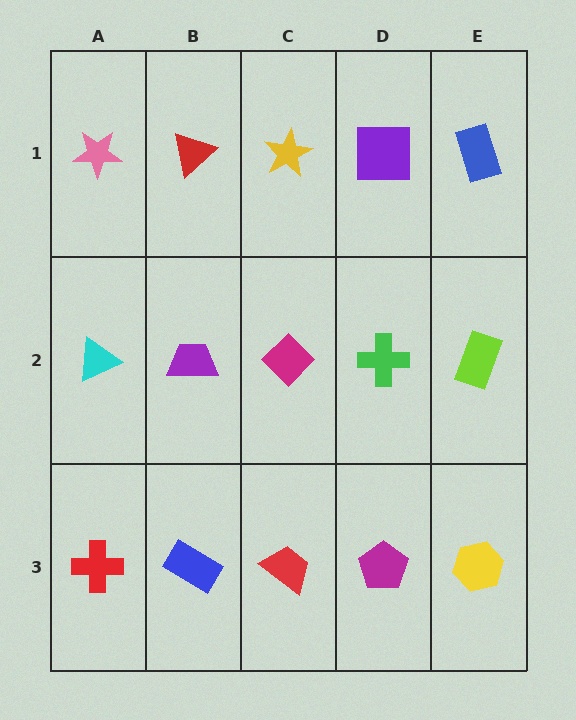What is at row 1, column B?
A red triangle.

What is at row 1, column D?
A purple square.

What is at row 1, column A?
A pink star.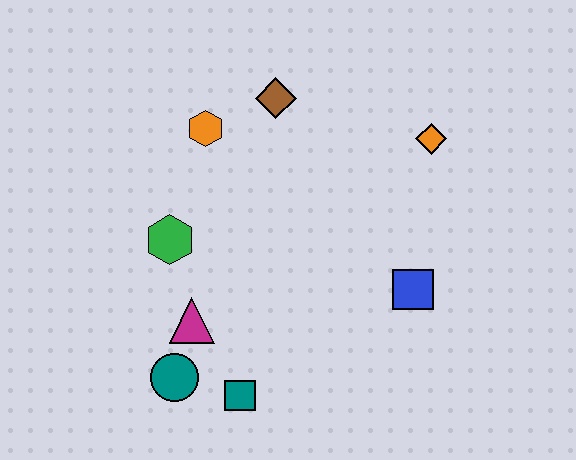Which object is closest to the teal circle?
The magenta triangle is closest to the teal circle.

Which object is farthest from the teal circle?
The orange diamond is farthest from the teal circle.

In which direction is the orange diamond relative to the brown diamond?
The orange diamond is to the right of the brown diamond.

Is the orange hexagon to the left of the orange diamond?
Yes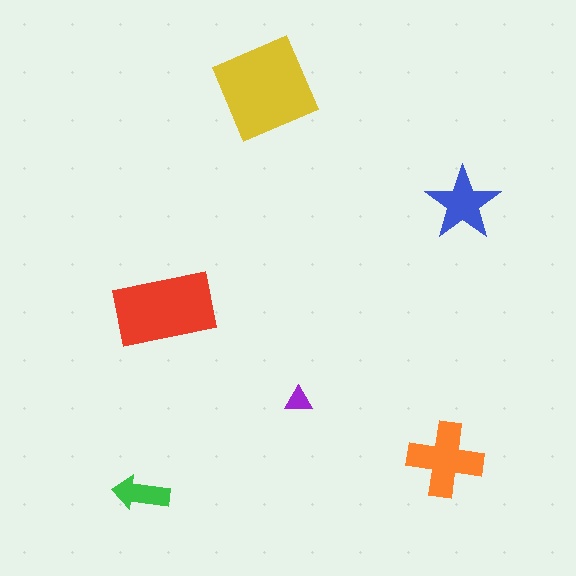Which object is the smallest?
The purple triangle.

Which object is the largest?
The yellow diamond.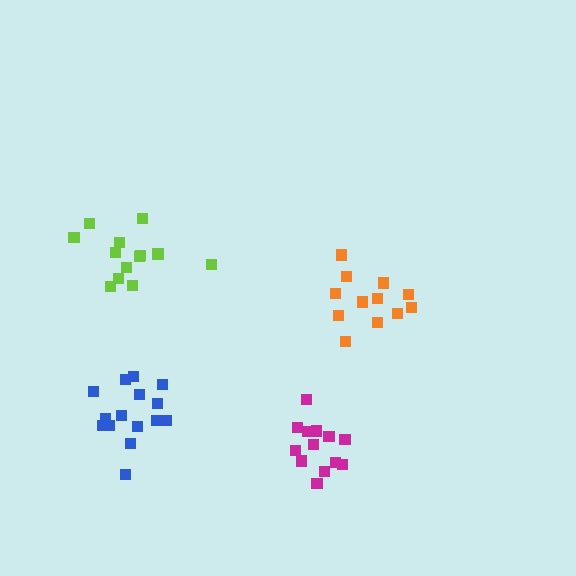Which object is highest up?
The lime cluster is topmost.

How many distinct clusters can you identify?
There are 4 distinct clusters.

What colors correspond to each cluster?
The clusters are colored: magenta, orange, blue, lime.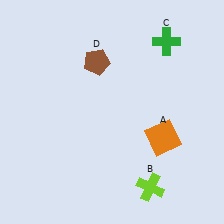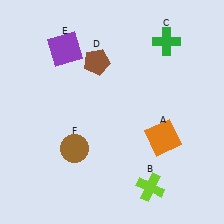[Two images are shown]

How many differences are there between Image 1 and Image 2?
There are 2 differences between the two images.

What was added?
A purple square (E), a brown circle (F) were added in Image 2.